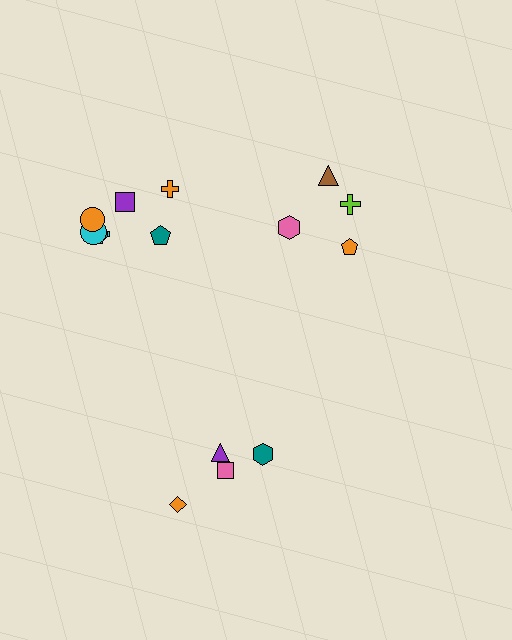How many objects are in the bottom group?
There are 4 objects.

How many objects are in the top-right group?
There are 4 objects.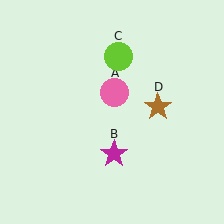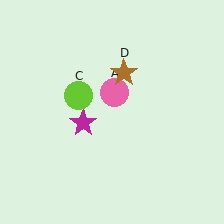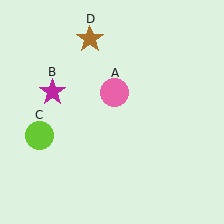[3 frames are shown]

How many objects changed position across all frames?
3 objects changed position: magenta star (object B), lime circle (object C), brown star (object D).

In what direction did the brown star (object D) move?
The brown star (object D) moved up and to the left.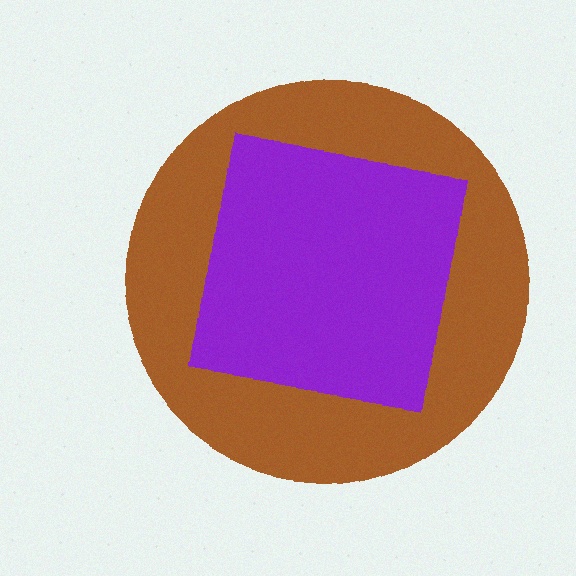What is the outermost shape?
The brown circle.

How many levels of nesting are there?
2.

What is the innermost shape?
The purple square.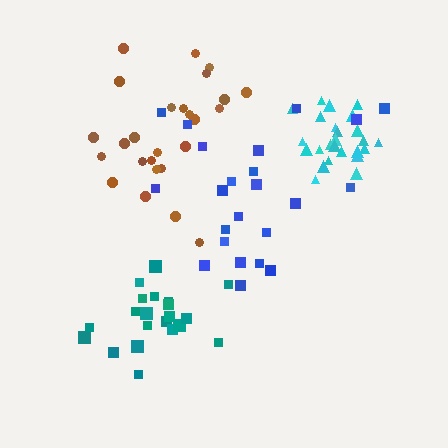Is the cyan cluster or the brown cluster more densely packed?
Cyan.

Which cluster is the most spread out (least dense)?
Blue.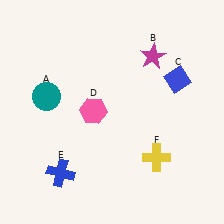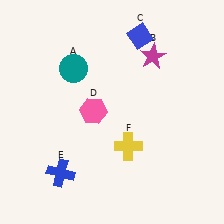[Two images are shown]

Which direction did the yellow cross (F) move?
The yellow cross (F) moved left.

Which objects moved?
The objects that moved are: the teal circle (A), the blue diamond (C), the yellow cross (F).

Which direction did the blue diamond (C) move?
The blue diamond (C) moved up.